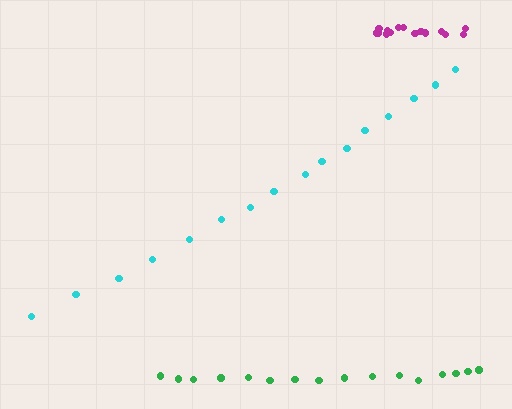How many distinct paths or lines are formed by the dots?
There are 3 distinct paths.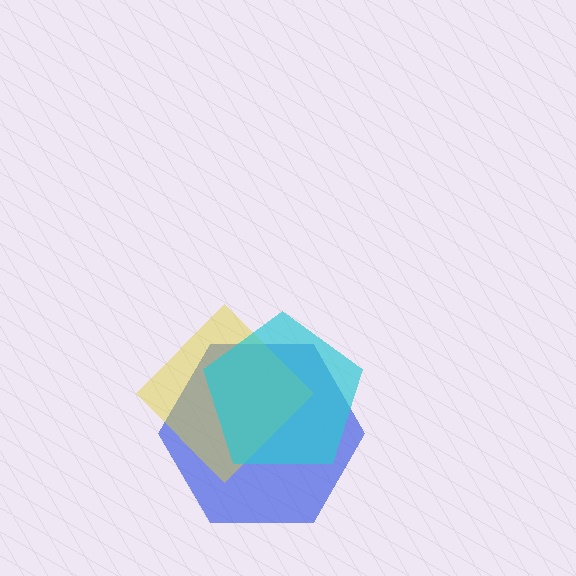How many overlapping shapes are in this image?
There are 3 overlapping shapes in the image.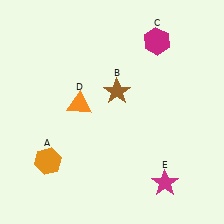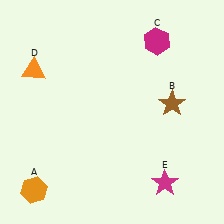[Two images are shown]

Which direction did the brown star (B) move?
The brown star (B) moved right.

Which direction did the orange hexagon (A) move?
The orange hexagon (A) moved down.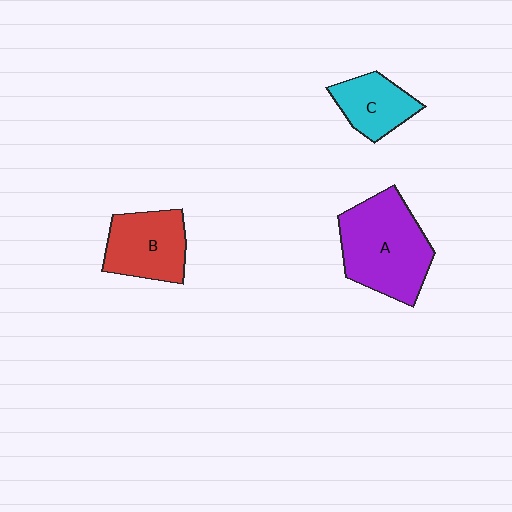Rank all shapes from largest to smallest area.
From largest to smallest: A (purple), B (red), C (cyan).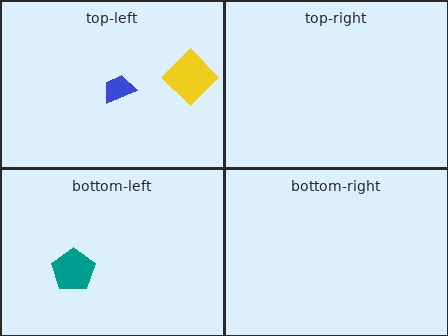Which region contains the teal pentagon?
The bottom-left region.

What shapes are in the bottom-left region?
The teal pentagon.